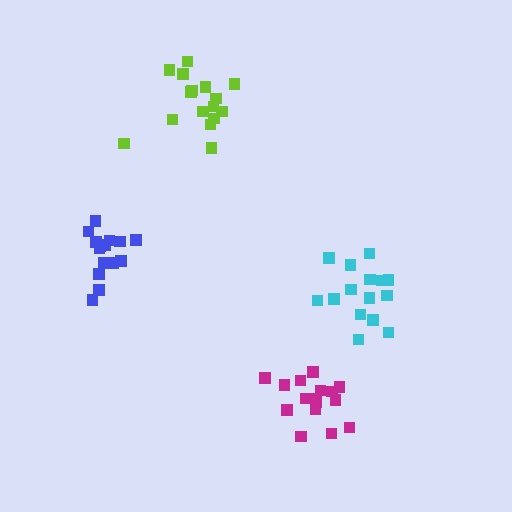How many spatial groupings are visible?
There are 4 spatial groupings.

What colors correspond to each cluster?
The clusters are colored: blue, lime, cyan, magenta.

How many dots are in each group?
Group 1: 15 dots, Group 2: 16 dots, Group 3: 15 dots, Group 4: 16 dots (62 total).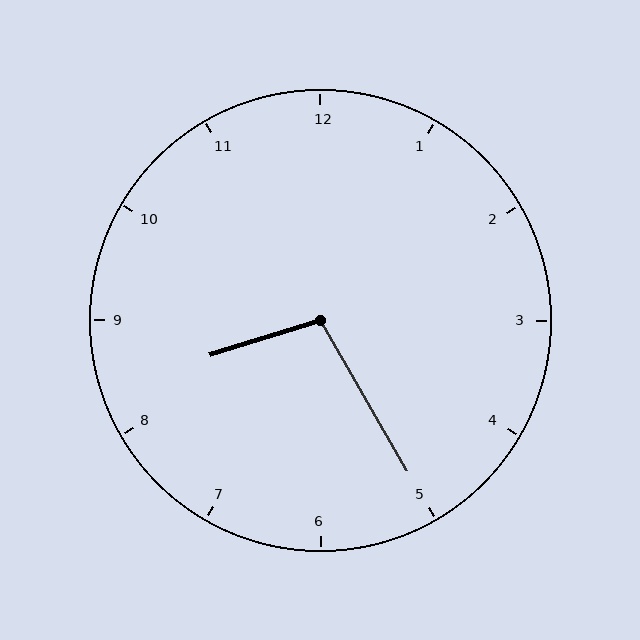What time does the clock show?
8:25.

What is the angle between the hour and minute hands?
Approximately 102 degrees.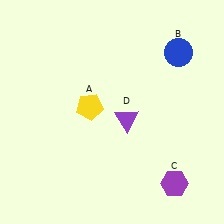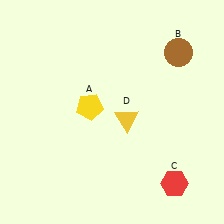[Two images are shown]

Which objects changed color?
B changed from blue to brown. C changed from purple to red. D changed from purple to yellow.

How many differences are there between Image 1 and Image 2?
There are 3 differences between the two images.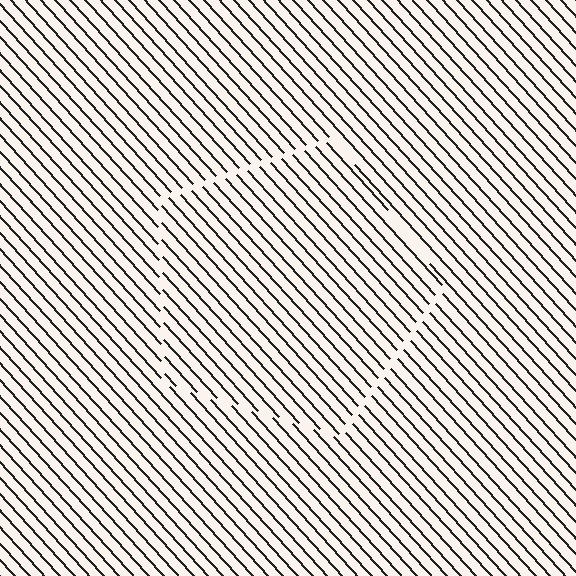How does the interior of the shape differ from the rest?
The interior of the shape contains the same grating, shifted by half a period — the contour is defined by the phase discontinuity where line-ends from the inner and outer gratings abut.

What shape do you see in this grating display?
An illusory pentagon. The interior of the shape contains the same grating, shifted by half a period — the contour is defined by the phase discontinuity where line-ends from the inner and outer gratings abut.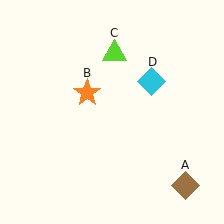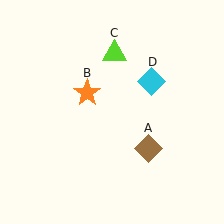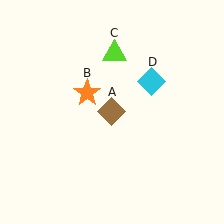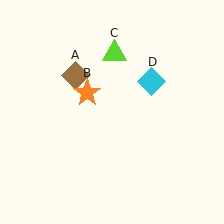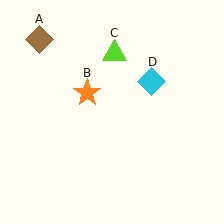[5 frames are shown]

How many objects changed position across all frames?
1 object changed position: brown diamond (object A).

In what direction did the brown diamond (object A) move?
The brown diamond (object A) moved up and to the left.